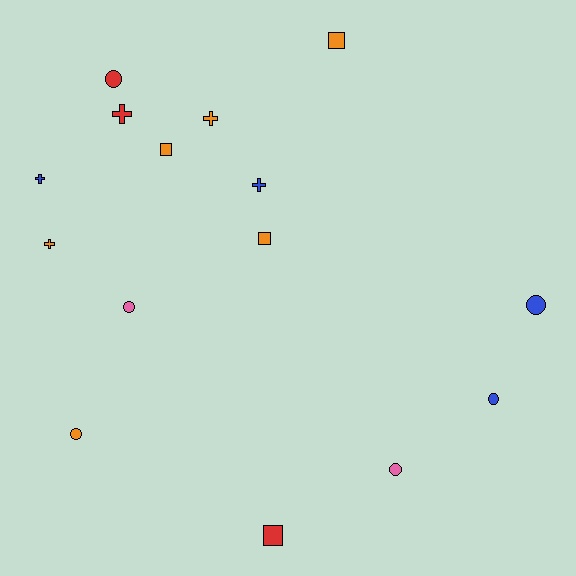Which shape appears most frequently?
Circle, with 6 objects.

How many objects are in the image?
There are 15 objects.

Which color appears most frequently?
Orange, with 6 objects.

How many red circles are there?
There is 1 red circle.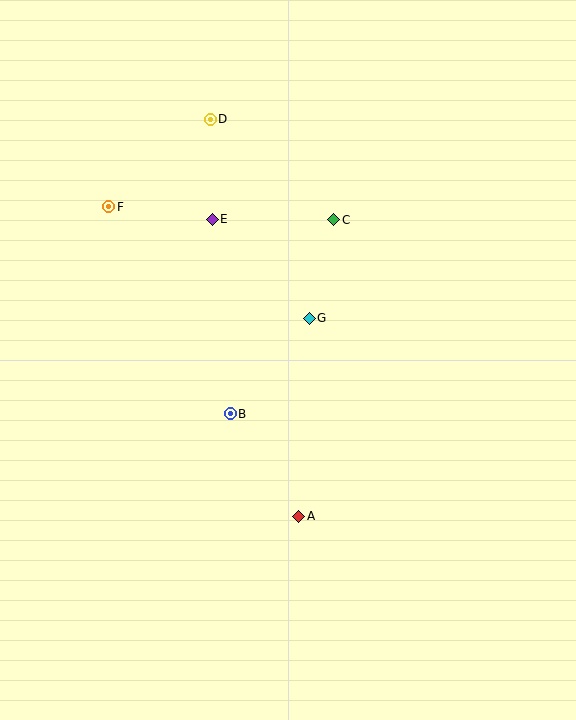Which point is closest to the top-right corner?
Point C is closest to the top-right corner.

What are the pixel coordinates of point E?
Point E is at (212, 219).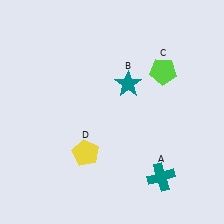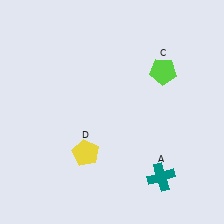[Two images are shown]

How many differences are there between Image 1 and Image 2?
There is 1 difference between the two images.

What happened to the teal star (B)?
The teal star (B) was removed in Image 2. It was in the top-right area of Image 1.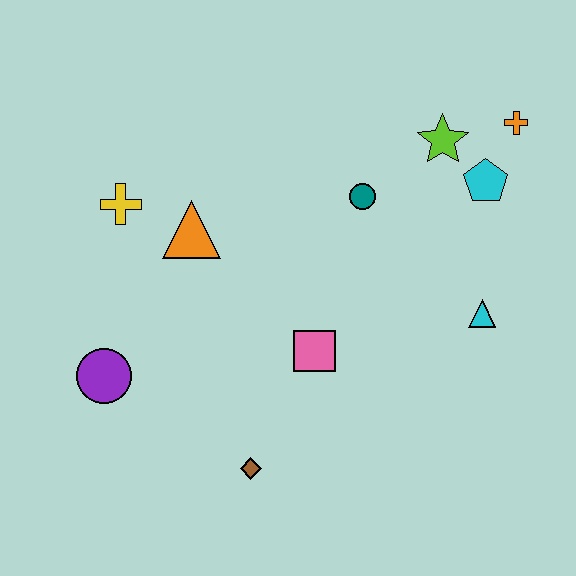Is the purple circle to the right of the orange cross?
No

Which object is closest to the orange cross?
The cyan pentagon is closest to the orange cross.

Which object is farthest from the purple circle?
The orange cross is farthest from the purple circle.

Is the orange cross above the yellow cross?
Yes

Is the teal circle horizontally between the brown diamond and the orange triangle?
No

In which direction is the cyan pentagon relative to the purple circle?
The cyan pentagon is to the right of the purple circle.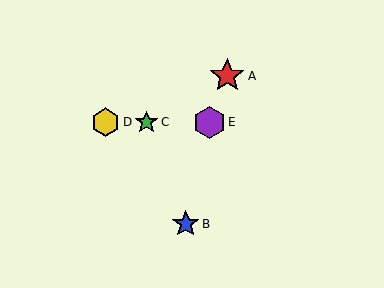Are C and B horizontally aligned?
No, C is at y≈122 and B is at y≈224.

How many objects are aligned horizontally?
3 objects (C, D, E) are aligned horizontally.